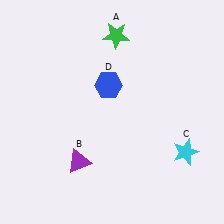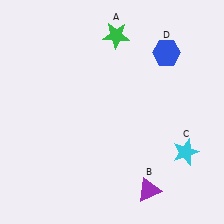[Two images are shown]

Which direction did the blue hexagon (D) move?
The blue hexagon (D) moved right.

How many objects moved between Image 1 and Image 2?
2 objects moved between the two images.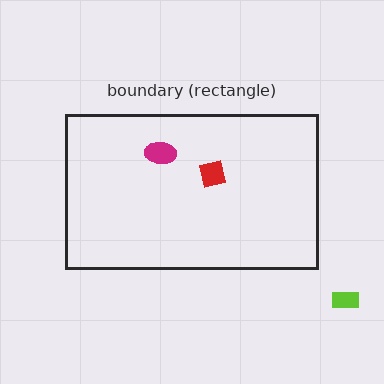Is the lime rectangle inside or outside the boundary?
Outside.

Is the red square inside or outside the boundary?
Inside.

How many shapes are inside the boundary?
2 inside, 1 outside.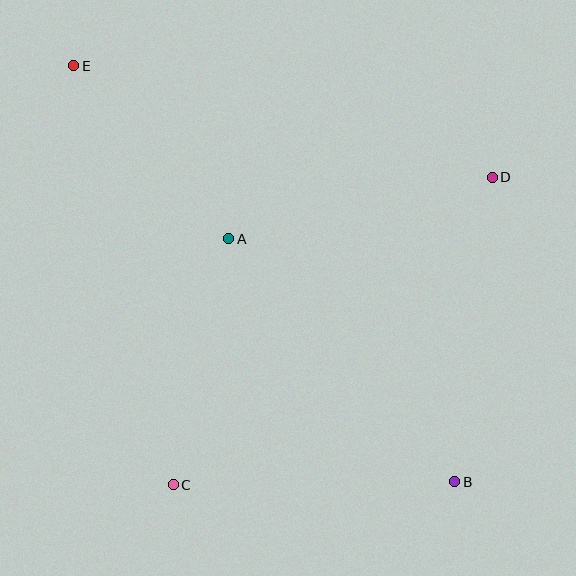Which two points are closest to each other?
Points A and E are closest to each other.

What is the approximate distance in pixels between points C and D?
The distance between C and D is approximately 443 pixels.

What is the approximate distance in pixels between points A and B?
The distance between A and B is approximately 332 pixels.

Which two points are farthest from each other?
Points B and E are farthest from each other.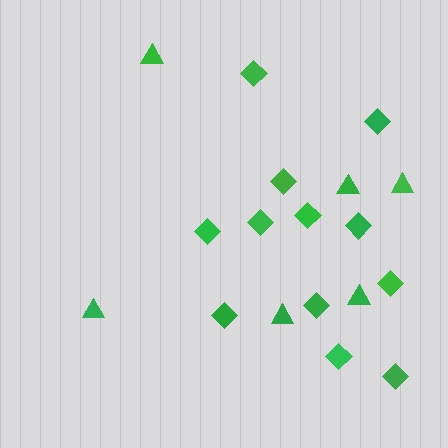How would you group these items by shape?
There are 2 groups: one group of triangles (6) and one group of diamonds (12).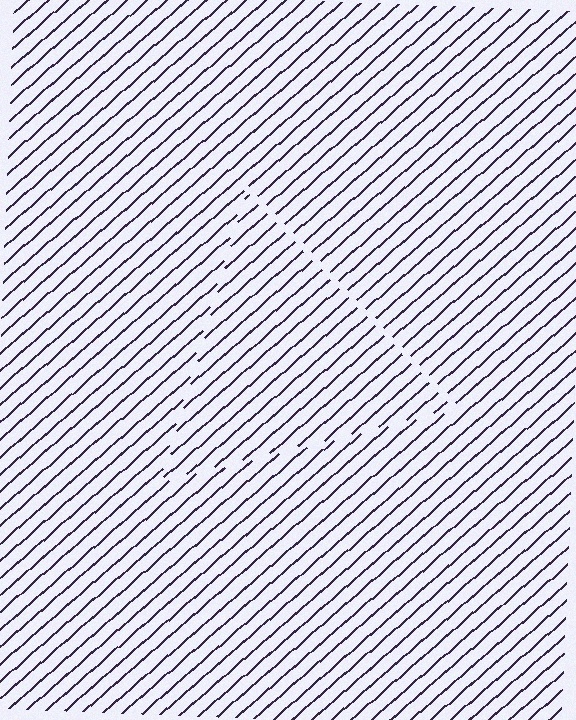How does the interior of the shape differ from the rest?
The interior of the shape contains the same grating, shifted by half a period — the contour is defined by the phase discontinuity where line-ends from the inner and outer gratings abut.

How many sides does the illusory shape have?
3 sides — the line-ends trace a triangle.